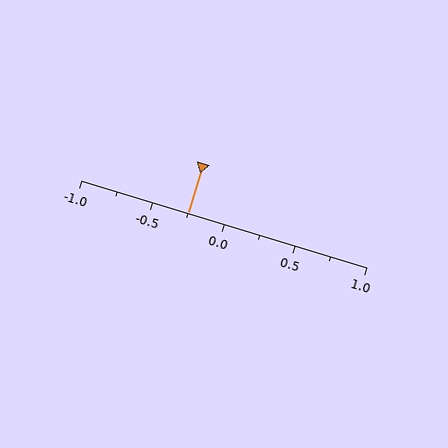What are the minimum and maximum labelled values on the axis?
The axis runs from -1.0 to 1.0.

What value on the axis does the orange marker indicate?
The marker indicates approximately -0.25.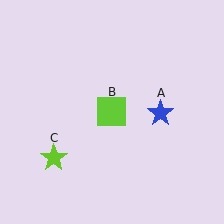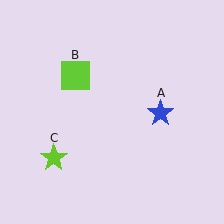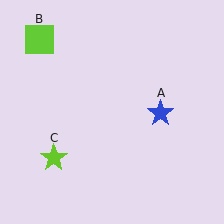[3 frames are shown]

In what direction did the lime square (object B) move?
The lime square (object B) moved up and to the left.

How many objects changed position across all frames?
1 object changed position: lime square (object B).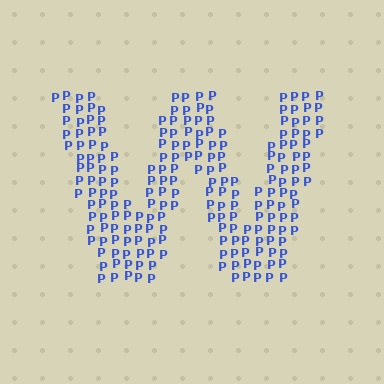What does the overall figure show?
The overall figure shows the letter W.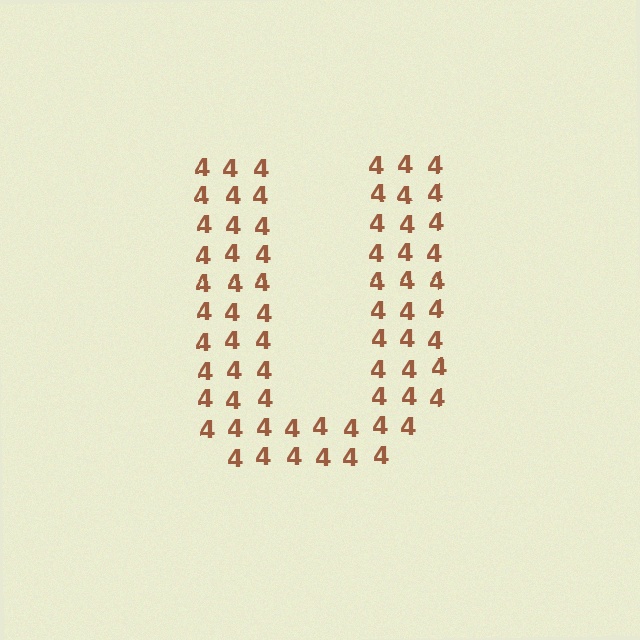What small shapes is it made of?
It is made of small digit 4's.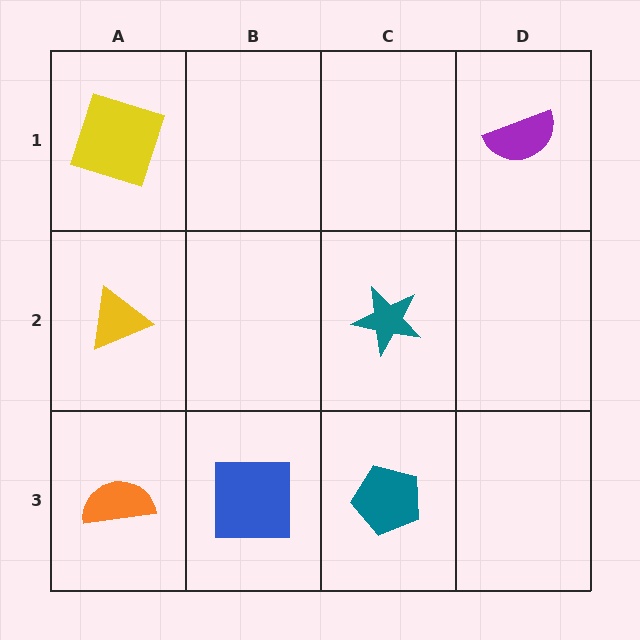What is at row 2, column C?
A teal star.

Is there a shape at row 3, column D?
No, that cell is empty.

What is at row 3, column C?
A teal pentagon.